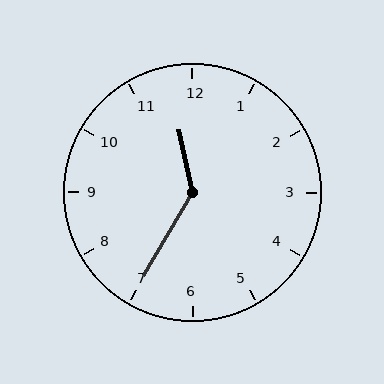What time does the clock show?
11:35.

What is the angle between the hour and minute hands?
Approximately 138 degrees.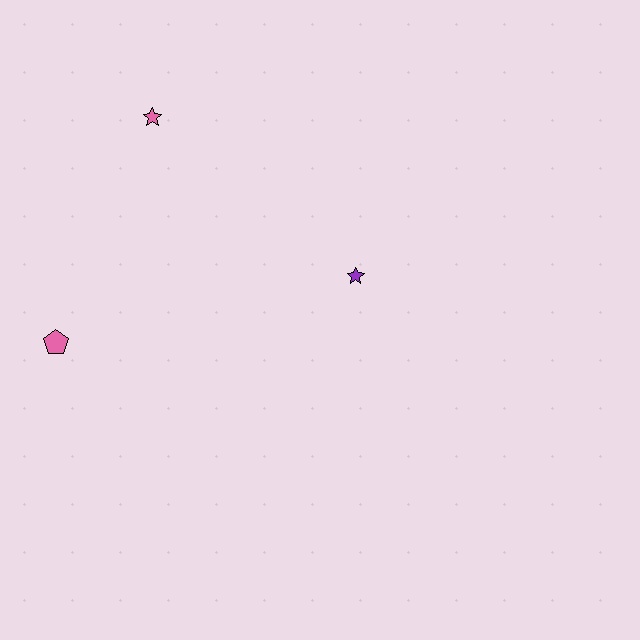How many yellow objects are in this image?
There are no yellow objects.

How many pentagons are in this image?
There is 1 pentagon.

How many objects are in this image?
There are 3 objects.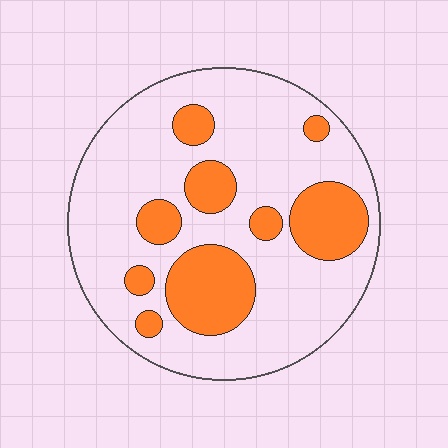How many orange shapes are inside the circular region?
9.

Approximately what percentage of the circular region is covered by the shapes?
Approximately 25%.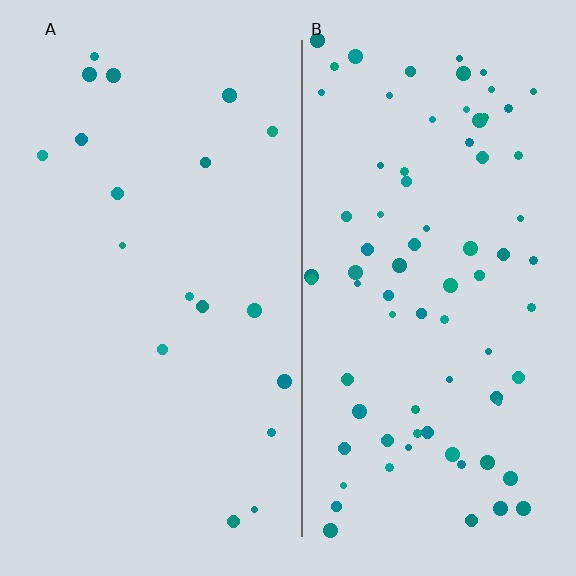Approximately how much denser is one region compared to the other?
Approximately 4.2× — region B over region A.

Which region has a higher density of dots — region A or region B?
B (the right).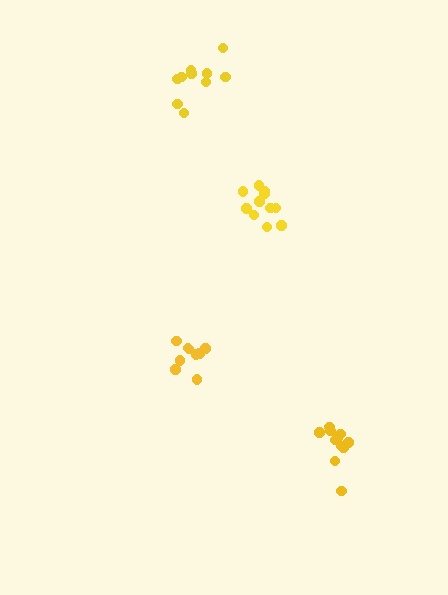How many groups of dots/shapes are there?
There are 4 groups.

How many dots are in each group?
Group 1: 9 dots, Group 2: 11 dots, Group 3: 11 dots, Group 4: 10 dots (41 total).